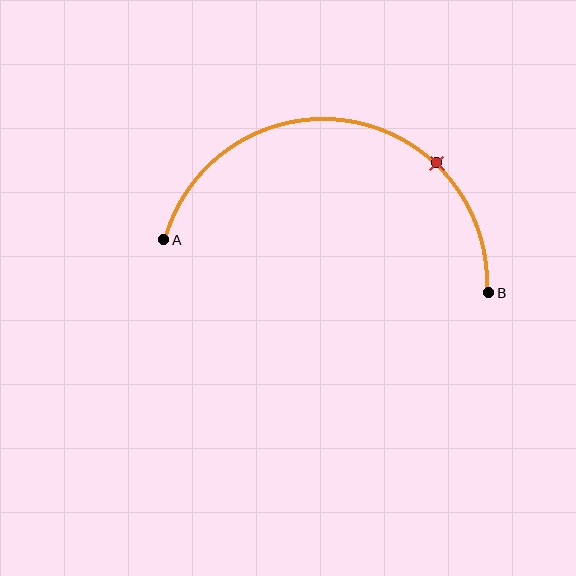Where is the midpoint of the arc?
The arc midpoint is the point on the curve farthest from the straight line joining A and B. It sits above that line.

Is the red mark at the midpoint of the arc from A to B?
No. The red mark lies on the arc but is closer to endpoint B. The arc midpoint would be at the point on the curve equidistant along the arc from both A and B.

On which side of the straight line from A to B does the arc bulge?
The arc bulges above the straight line connecting A and B.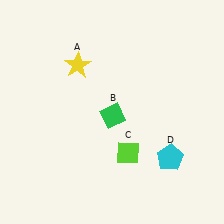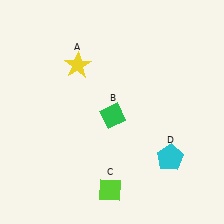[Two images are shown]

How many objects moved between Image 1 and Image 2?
1 object moved between the two images.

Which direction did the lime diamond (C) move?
The lime diamond (C) moved down.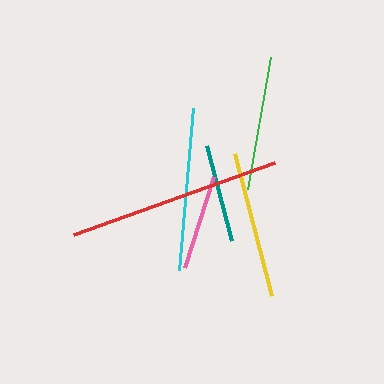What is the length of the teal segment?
The teal segment is approximately 99 pixels long.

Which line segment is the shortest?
The pink line is the shortest at approximately 95 pixels.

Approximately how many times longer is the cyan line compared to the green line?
The cyan line is approximately 1.2 times the length of the green line.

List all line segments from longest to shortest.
From longest to shortest: red, cyan, yellow, green, teal, pink.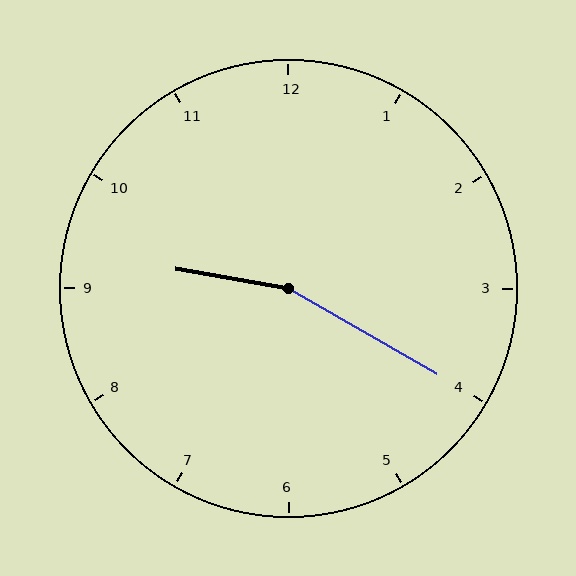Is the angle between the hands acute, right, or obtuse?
It is obtuse.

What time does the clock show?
9:20.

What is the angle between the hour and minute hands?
Approximately 160 degrees.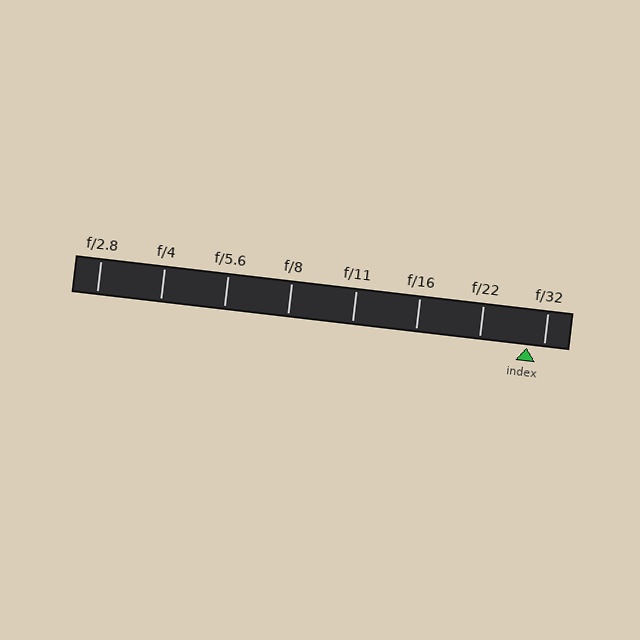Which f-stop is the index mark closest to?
The index mark is closest to f/32.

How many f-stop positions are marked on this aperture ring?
There are 8 f-stop positions marked.